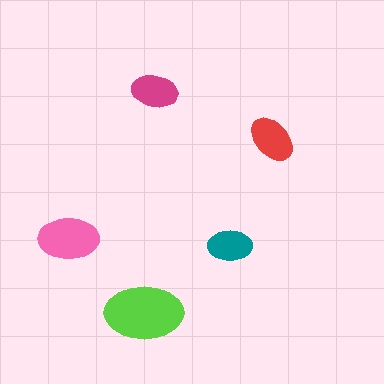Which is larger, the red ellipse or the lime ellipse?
The lime one.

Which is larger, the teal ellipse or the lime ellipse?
The lime one.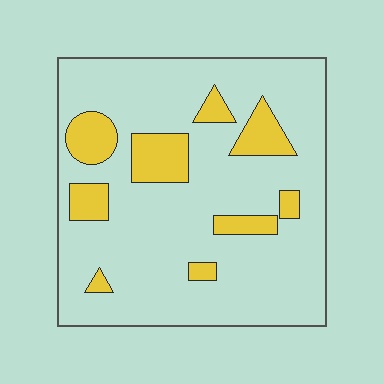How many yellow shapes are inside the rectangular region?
9.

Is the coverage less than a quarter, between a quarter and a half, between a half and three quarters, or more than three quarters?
Less than a quarter.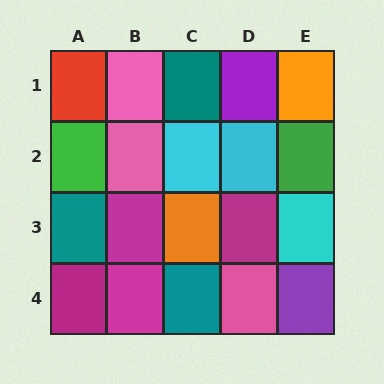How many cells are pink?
3 cells are pink.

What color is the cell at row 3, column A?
Teal.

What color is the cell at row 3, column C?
Orange.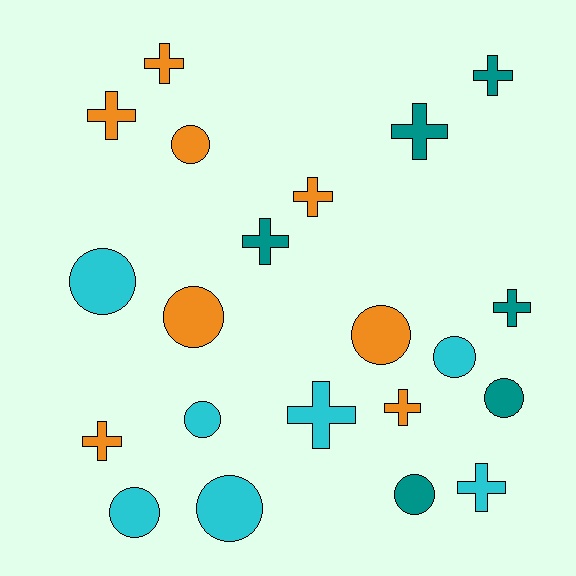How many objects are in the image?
There are 21 objects.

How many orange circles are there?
There are 3 orange circles.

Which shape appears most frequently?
Cross, with 11 objects.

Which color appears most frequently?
Orange, with 8 objects.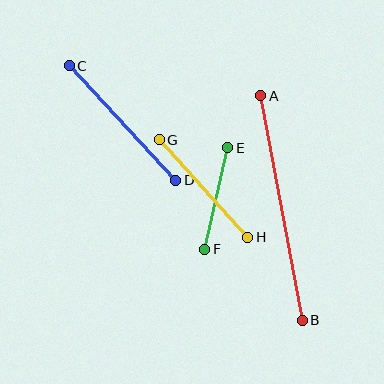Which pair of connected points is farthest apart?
Points A and B are farthest apart.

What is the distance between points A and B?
The distance is approximately 228 pixels.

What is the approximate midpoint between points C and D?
The midpoint is at approximately (122, 123) pixels.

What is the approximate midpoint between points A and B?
The midpoint is at approximately (281, 208) pixels.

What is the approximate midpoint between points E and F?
The midpoint is at approximately (216, 198) pixels.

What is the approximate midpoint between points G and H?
The midpoint is at approximately (203, 188) pixels.